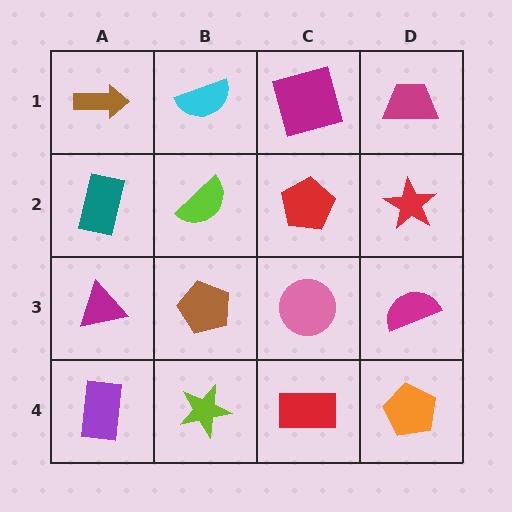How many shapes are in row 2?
4 shapes.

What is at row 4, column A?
A purple rectangle.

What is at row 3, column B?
A brown pentagon.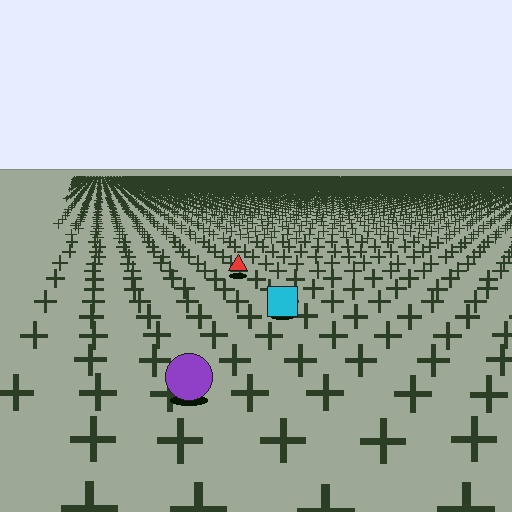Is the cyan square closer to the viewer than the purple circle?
No. The purple circle is closer — you can tell from the texture gradient: the ground texture is coarser near it.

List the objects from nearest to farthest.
From nearest to farthest: the purple circle, the cyan square, the red triangle.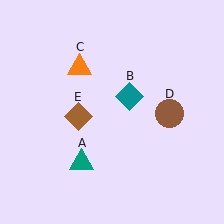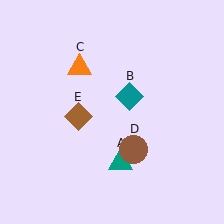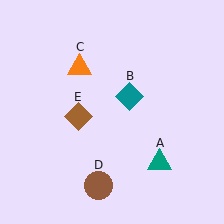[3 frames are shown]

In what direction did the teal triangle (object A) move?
The teal triangle (object A) moved right.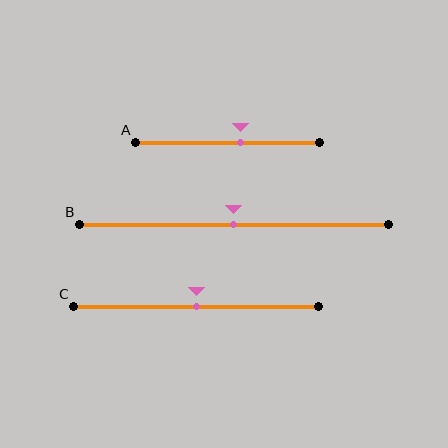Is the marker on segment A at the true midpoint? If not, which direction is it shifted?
No, the marker on segment A is shifted to the right by about 7% of the segment length.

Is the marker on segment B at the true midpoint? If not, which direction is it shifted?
Yes, the marker on segment B is at the true midpoint.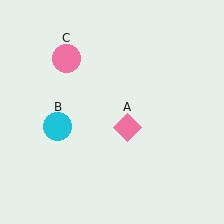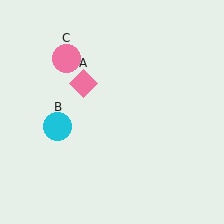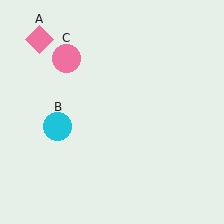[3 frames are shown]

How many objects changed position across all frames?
1 object changed position: pink diamond (object A).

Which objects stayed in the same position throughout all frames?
Cyan circle (object B) and pink circle (object C) remained stationary.